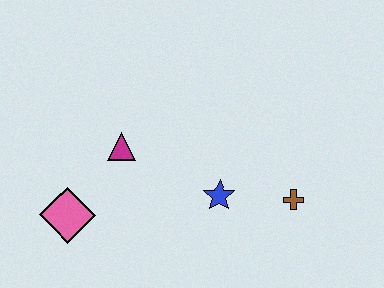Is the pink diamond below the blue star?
Yes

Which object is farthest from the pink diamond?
The brown cross is farthest from the pink diamond.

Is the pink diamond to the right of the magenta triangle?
No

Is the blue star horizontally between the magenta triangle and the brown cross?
Yes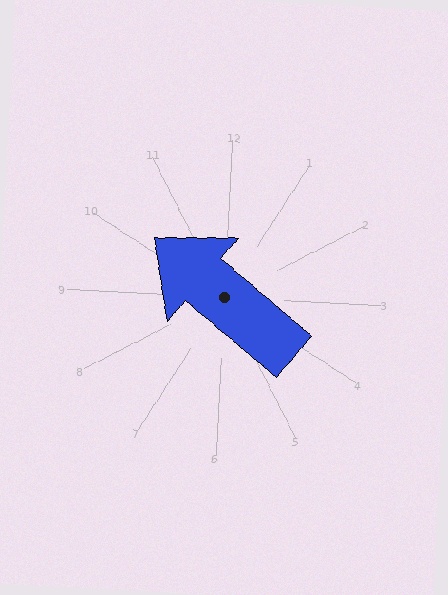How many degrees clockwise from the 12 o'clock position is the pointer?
Approximately 307 degrees.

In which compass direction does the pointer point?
Northwest.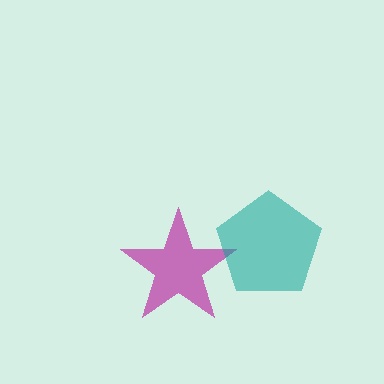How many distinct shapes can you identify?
There are 2 distinct shapes: a magenta star, a teal pentagon.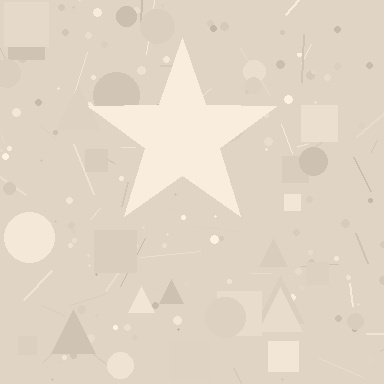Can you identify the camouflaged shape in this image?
The camouflaged shape is a star.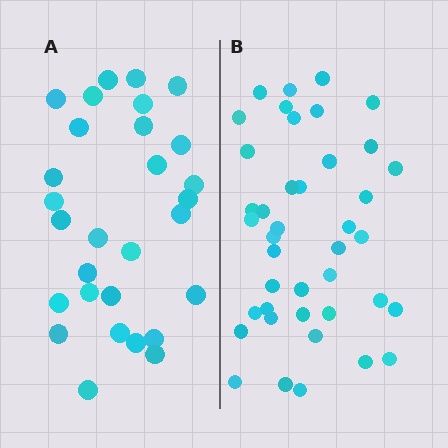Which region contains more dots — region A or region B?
Region B (the right region) has more dots.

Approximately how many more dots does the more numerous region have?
Region B has roughly 12 or so more dots than region A.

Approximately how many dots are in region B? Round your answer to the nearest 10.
About 40 dots. (The exact count is 41, which rounds to 40.)